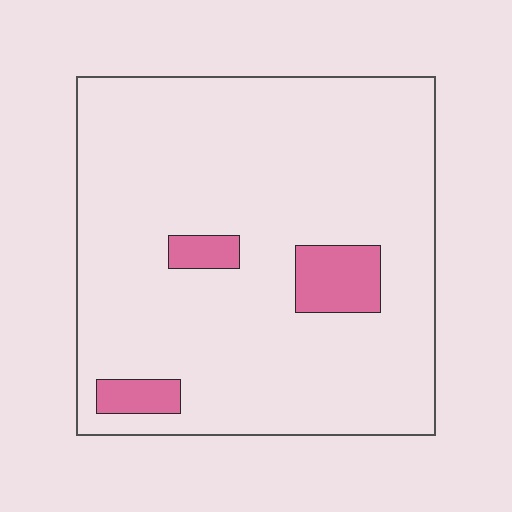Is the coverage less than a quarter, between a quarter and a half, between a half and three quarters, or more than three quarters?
Less than a quarter.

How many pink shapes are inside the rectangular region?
3.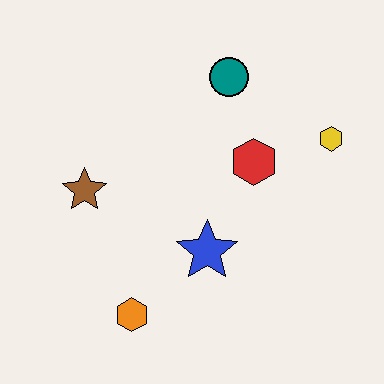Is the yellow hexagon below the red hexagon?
No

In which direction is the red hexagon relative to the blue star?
The red hexagon is above the blue star.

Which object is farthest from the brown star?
The yellow hexagon is farthest from the brown star.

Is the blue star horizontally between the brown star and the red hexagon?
Yes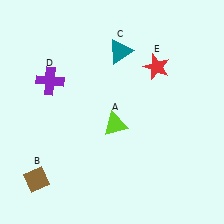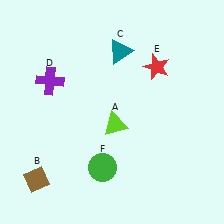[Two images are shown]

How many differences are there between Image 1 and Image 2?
There is 1 difference between the two images.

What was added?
A green circle (F) was added in Image 2.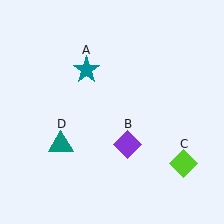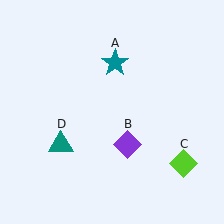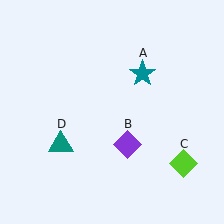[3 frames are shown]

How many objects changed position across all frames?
1 object changed position: teal star (object A).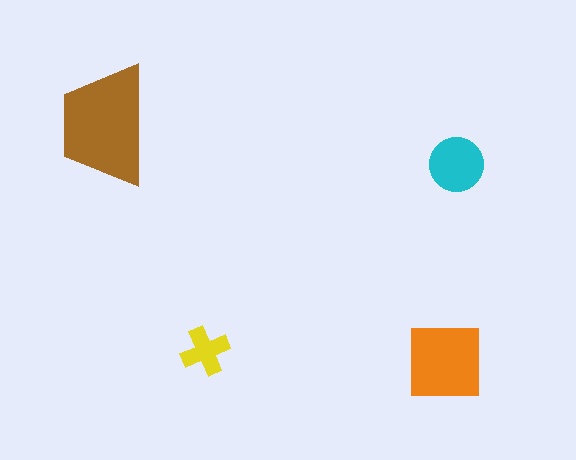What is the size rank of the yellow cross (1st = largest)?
4th.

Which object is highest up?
The brown trapezoid is topmost.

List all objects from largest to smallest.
The brown trapezoid, the orange square, the cyan circle, the yellow cross.